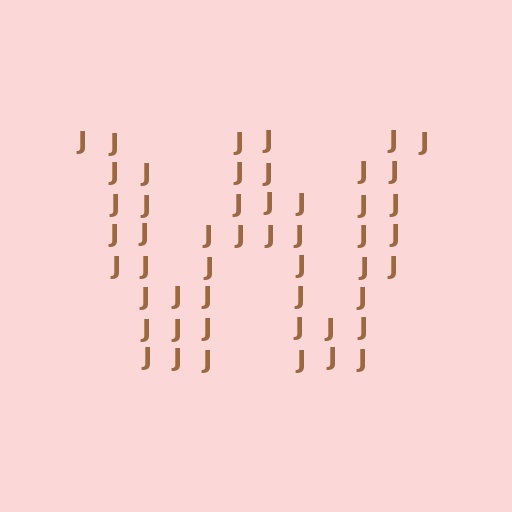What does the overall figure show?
The overall figure shows the letter W.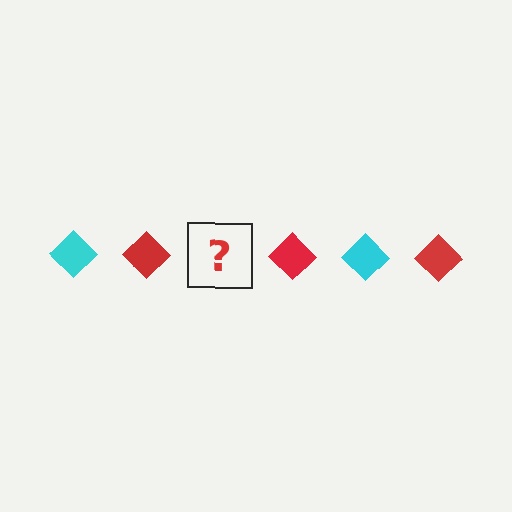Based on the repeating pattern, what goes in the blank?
The blank should be a cyan diamond.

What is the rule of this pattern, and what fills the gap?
The rule is that the pattern cycles through cyan, red diamonds. The gap should be filled with a cyan diamond.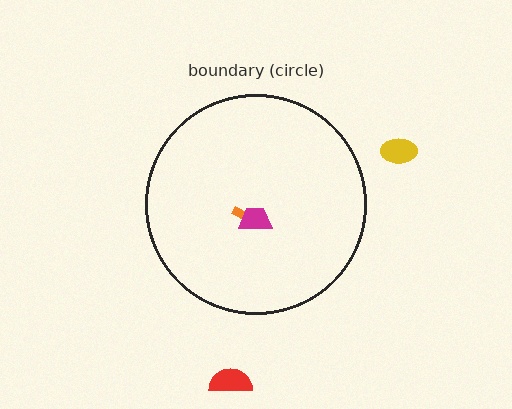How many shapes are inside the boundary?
2 inside, 2 outside.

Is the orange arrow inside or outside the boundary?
Inside.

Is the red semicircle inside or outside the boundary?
Outside.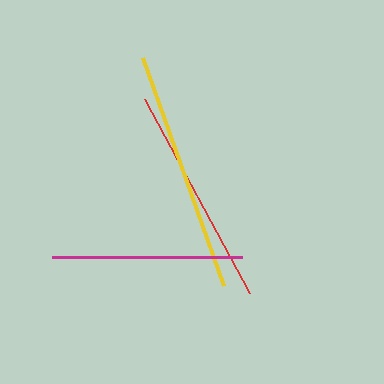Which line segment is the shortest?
The magenta line is the shortest at approximately 190 pixels.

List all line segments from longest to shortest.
From longest to shortest: yellow, red, magenta.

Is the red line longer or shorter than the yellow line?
The yellow line is longer than the red line.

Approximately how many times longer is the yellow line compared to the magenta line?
The yellow line is approximately 1.3 times the length of the magenta line.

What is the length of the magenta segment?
The magenta segment is approximately 190 pixels long.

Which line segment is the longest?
The yellow line is the longest at approximately 241 pixels.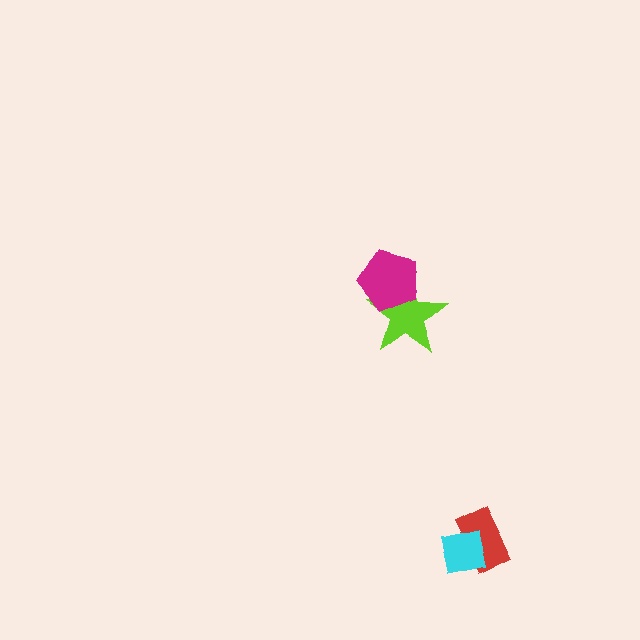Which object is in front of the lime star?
The magenta pentagon is in front of the lime star.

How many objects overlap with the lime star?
1 object overlaps with the lime star.